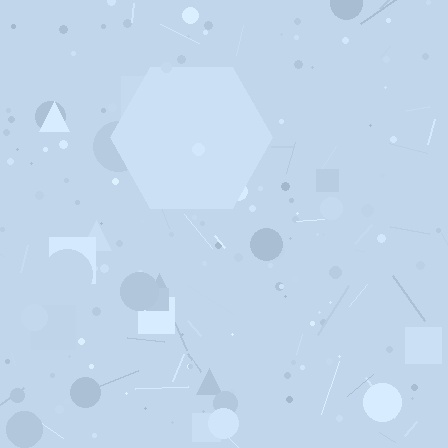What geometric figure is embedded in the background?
A hexagon is embedded in the background.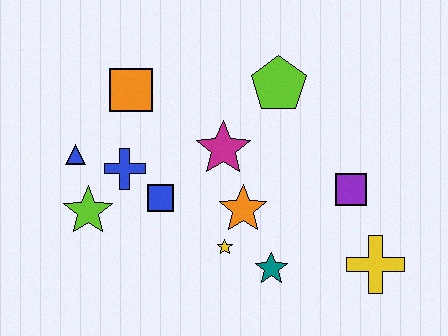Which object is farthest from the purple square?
The blue triangle is farthest from the purple square.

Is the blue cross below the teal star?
No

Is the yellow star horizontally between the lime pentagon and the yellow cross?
No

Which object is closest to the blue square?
The blue cross is closest to the blue square.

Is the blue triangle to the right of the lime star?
No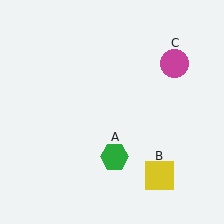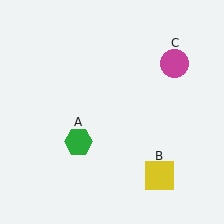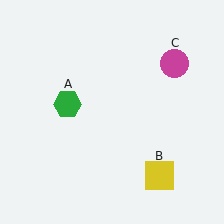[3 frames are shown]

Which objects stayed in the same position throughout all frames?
Yellow square (object B) and magenta circle (object C) remained stationary.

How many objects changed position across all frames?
1 object changed position: green hexagon (object A).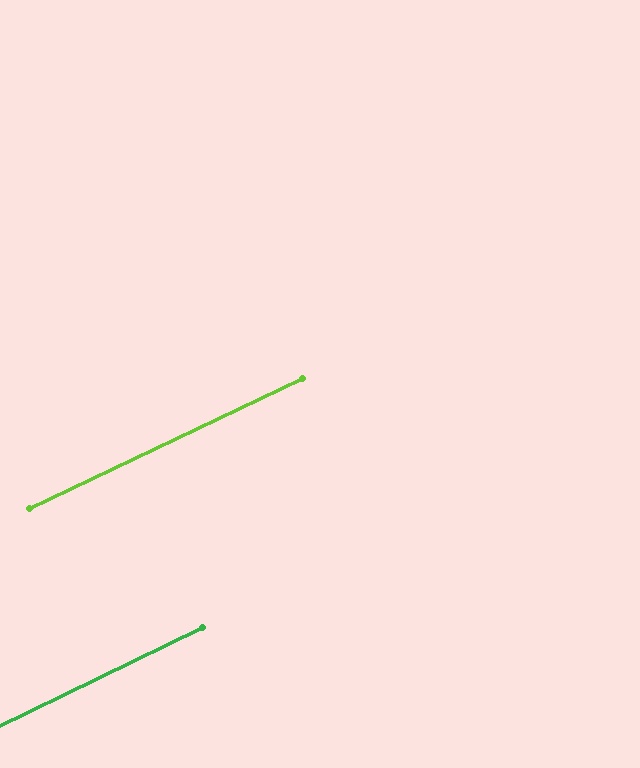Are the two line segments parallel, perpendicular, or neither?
Parallel — their directions differ by only 0.5°.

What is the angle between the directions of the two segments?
Approximately 0 degrees.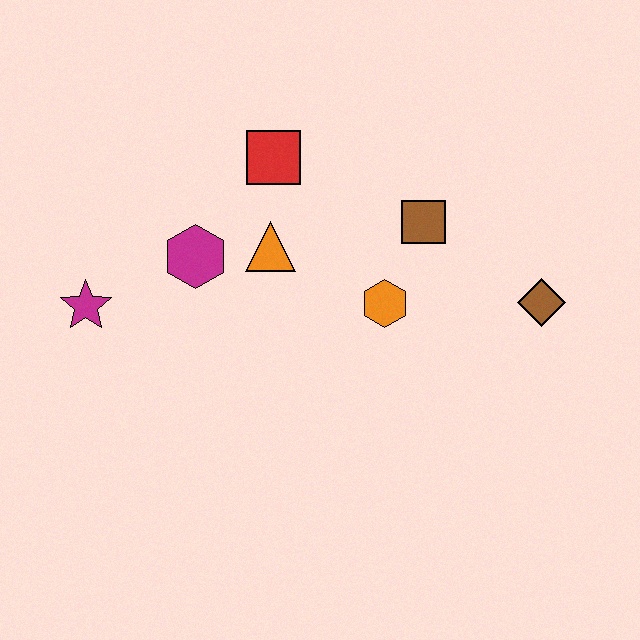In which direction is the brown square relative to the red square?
The brown square is to the right of the red square.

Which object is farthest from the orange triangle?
The brown diamond is farthest from the orange triangle.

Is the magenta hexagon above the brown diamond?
Yes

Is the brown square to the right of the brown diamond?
No